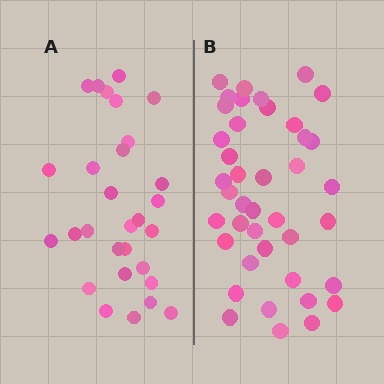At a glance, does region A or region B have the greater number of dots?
Region B (the right region) has more dots.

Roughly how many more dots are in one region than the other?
Region B has roughly 12 or so more dots than region A.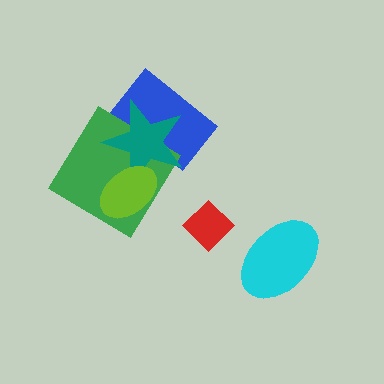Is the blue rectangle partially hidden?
Yes, it is partially covered by another shape.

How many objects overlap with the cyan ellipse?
0 objects overlap with the cyan ellipse.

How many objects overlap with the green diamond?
3 objects overlap with the green diamond.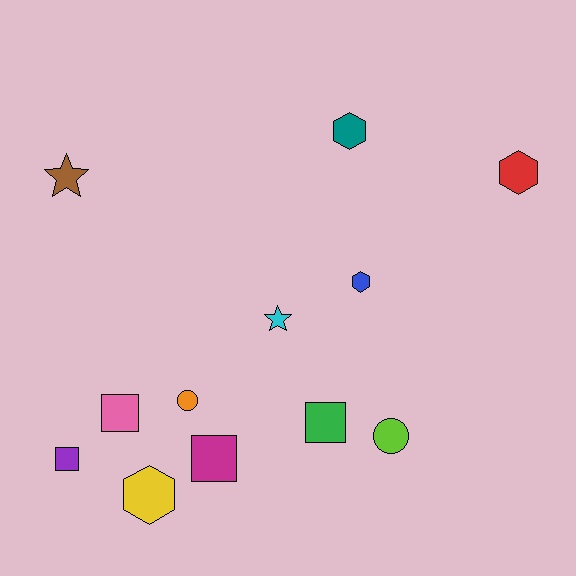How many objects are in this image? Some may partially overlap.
There are 12 objects.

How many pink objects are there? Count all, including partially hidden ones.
There is 1 pink object.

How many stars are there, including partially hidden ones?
There are 2 stars.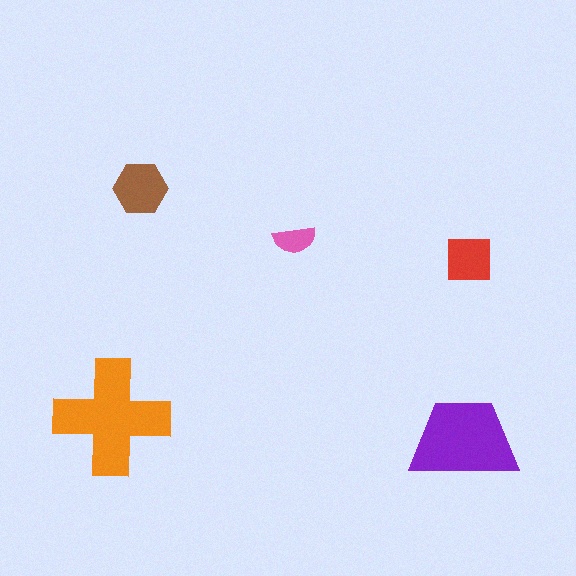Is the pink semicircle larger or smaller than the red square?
Smaller.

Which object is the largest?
The orange cross.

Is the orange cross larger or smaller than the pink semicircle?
Larger.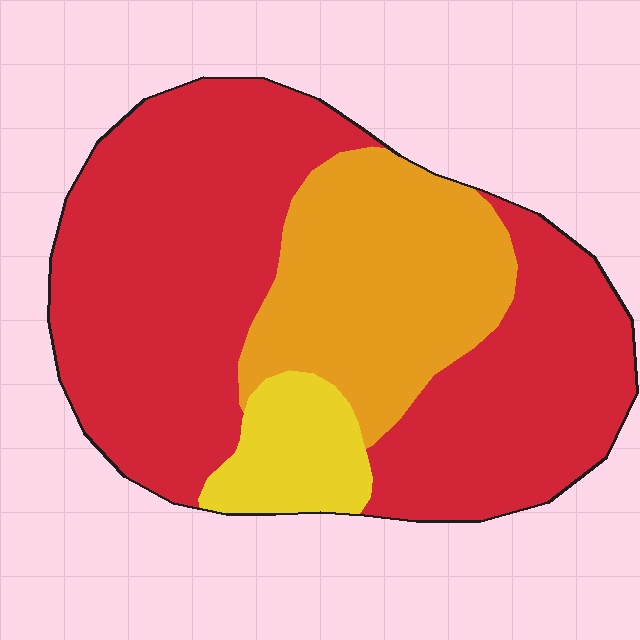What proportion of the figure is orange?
Orange covers about 25% of the figure.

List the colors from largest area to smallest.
From largest to smallest: red, orange, yellow.